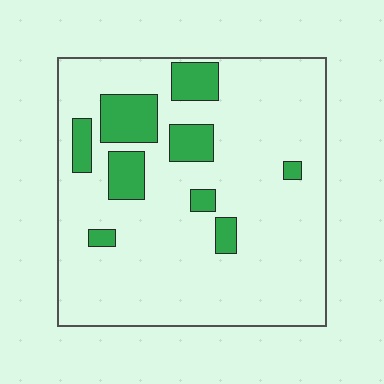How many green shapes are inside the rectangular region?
9.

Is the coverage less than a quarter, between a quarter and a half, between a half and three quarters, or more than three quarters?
Less than a quarter.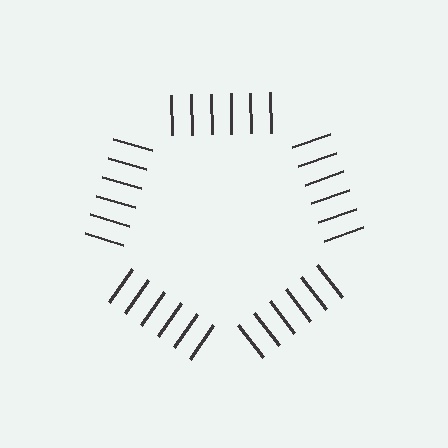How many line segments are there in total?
30 — 6 along each of the 5 edges.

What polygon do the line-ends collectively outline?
An illusory pentagon — the line segments terminate on its edges but no continuous stroke is drawn.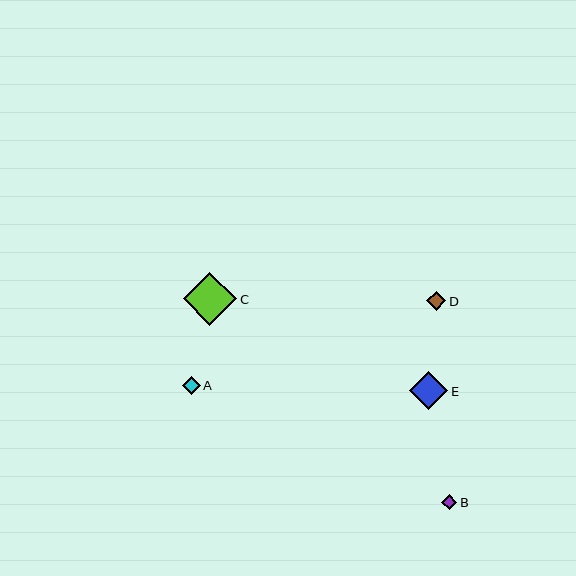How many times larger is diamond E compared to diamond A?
Diamond E is approximately 2.1 times the size of diamond A.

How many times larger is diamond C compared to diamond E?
Diamond C is approximately 1.4 times the size of diamond E.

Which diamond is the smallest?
Diamond B is the smallest with a size of approximately 16 pixels.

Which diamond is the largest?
Diamond C is the largest with a size of approximately 53 pixels.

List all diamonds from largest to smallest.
From largest to smallest: C, E, D, A, B.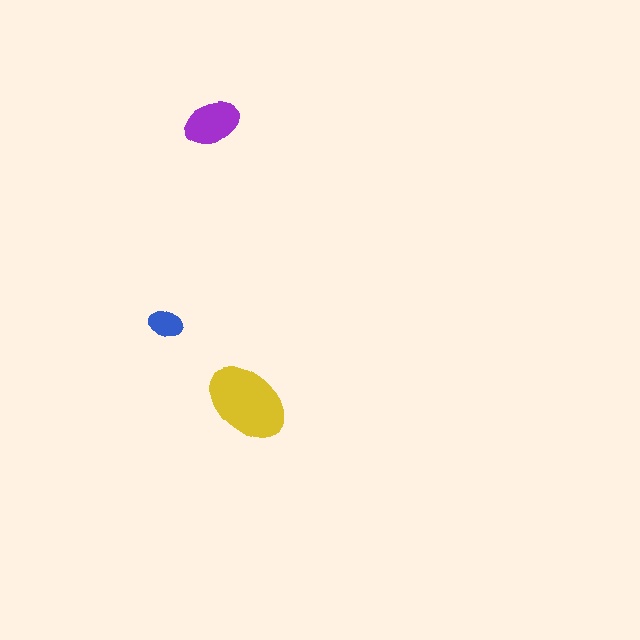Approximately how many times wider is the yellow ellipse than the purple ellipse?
About 1.5 times wider.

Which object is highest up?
The purple ellipse is topmost.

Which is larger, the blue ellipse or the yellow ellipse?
The yellow one.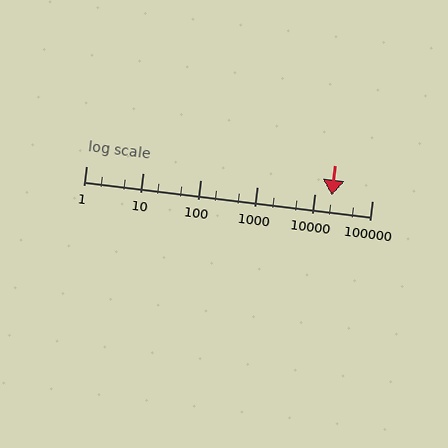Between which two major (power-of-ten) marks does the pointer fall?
The pointer is between 10000 and 100000.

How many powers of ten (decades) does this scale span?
The scale spans 5 decades, from 1 to 100000.